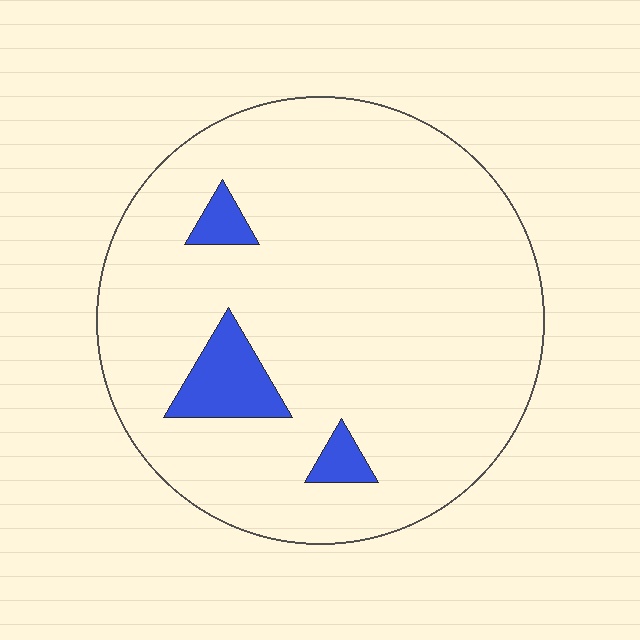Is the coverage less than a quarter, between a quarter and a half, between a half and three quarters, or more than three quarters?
Less than a quarter.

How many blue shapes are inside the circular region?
3.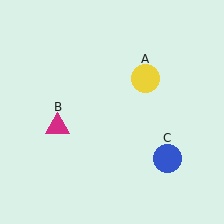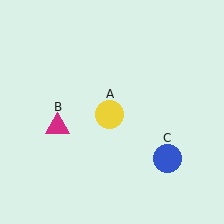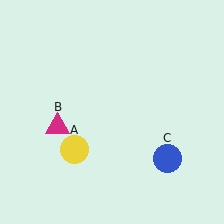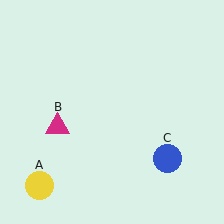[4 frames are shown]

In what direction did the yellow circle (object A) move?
The yellow circle (object A) moved down and to the left.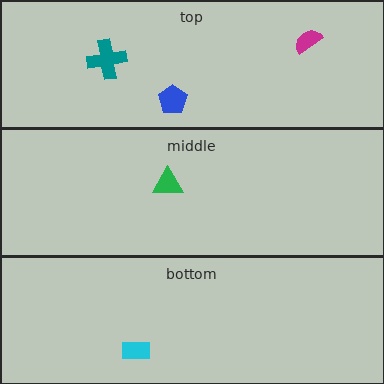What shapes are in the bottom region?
The cyan rectangle.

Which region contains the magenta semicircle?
The top region.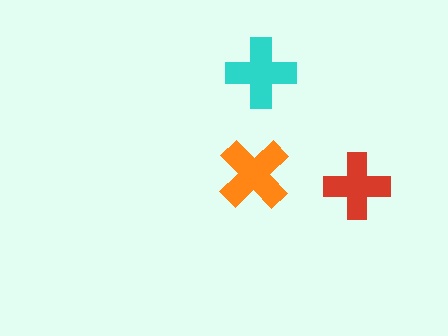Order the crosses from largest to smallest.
the orange one, the cyan one, the red one.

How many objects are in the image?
There are 3 objects in the image.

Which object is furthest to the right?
The red cross is rightmost.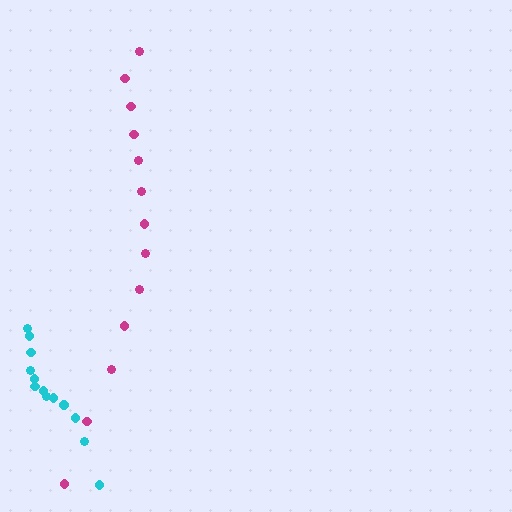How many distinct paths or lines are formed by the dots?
There are 2 distinct paths.